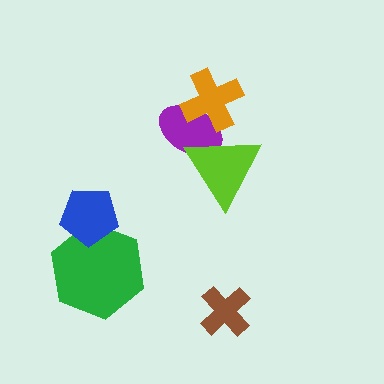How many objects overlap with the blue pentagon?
1 object overlaps with the blue pentagon.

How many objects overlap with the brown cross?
0 objects overlap with the brown cross.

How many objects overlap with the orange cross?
1 object overlaps with the orange cross.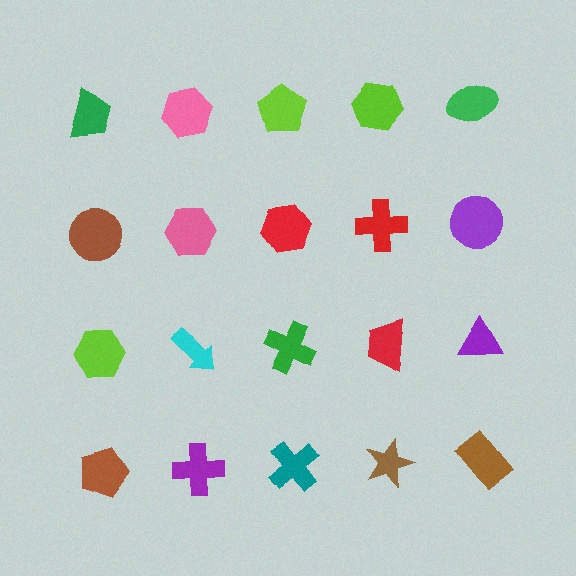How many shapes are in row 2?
5 shapes.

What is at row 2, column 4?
A red cross.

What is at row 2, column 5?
A purple circle.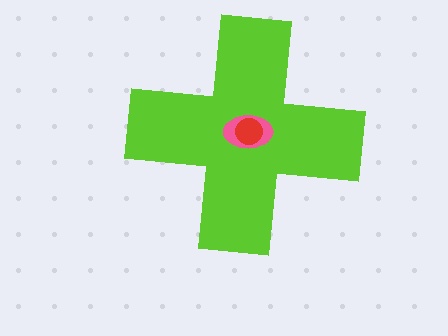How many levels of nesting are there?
3.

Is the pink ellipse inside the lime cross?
Yes.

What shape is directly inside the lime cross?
The pink ellipse.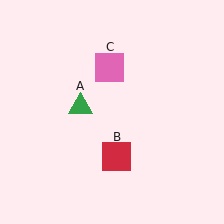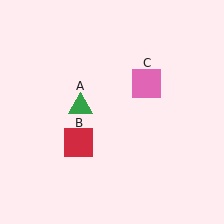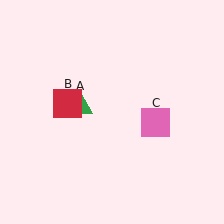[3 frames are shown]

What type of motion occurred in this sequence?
The red square (object B), pink square (object C) rotated clockwise around the center of the scene.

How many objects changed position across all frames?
2 objects changed position: red square (object B), pink square (object C).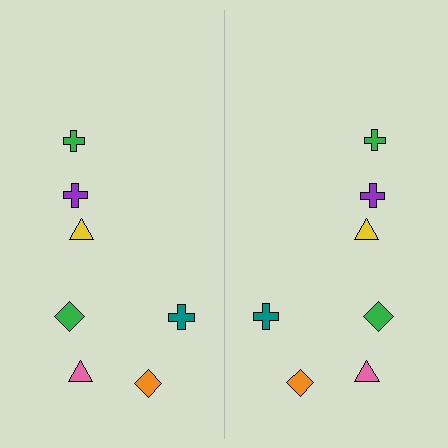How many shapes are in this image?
There are 14 shapes in this image.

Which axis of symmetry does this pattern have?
The pattern has a vertical axis of symmetry running through the center of the image.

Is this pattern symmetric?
Yes, this pattern has bilateral (reflection) symmetry.